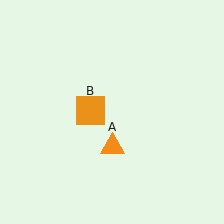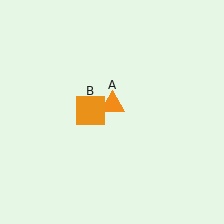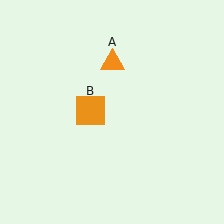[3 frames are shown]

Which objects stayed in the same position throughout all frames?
Orange square (object B) remained stationary.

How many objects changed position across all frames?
1 object changed position: orange triangle (object A).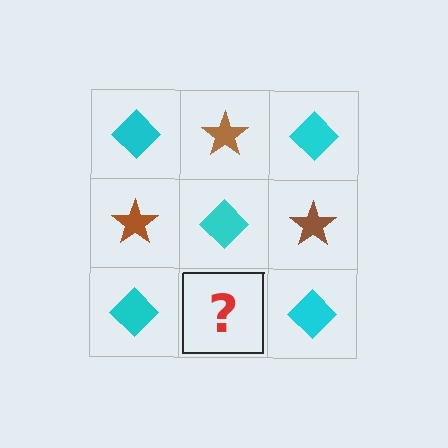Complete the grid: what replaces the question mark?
The question mark should be replaced with a brown star.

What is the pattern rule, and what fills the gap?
The rule is that it alternates cyan diamond and brown star in a checkerboard pattern. The gap should be filled with a brown star.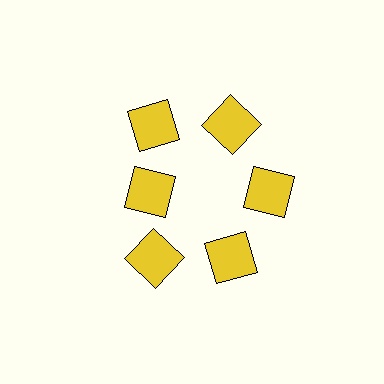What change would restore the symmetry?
The symmetry would be restored by moving it outward, back onto the ring so that all 6 squares sit at equal angles and equal distance from the center.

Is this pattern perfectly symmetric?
No. The 6 yellow squares are arranged in a ring, but one element near the 9 o'clock position is pulled inward toward the center, breaking the 6-fold rotational symmetry.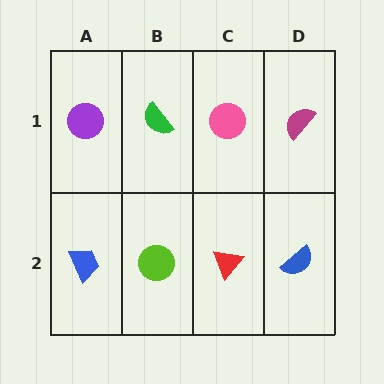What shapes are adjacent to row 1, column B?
A lime circle (row 2, column B), a purple circle (row 1, column A), a pink circle (row 1, column C).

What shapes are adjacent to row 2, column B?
A green semicircle (row 1, column B), a blue trapezoid (row 2, column A), a red triangle (row 2, column C).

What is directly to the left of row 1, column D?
A pink circle.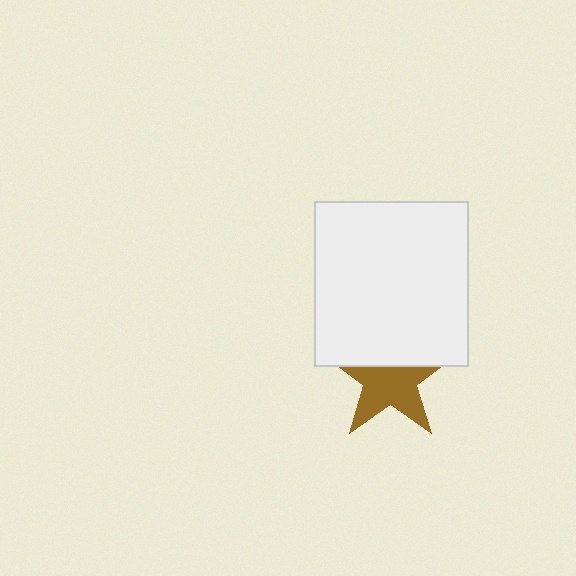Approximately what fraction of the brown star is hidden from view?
Roughly 39% of the brown star is hidden behind the white rectangle.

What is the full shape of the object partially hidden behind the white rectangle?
The partially hidden object is a brown star.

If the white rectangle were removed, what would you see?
You would see the complete brown star.